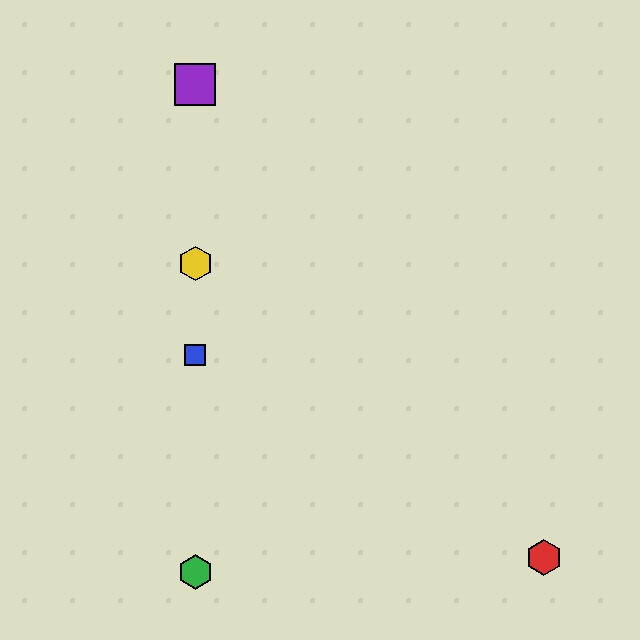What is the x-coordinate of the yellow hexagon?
The yellow hexagon is at x≈195.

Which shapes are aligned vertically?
The blue square, the green hexagon, the yellow hexagon, the purple square are aligned vertically.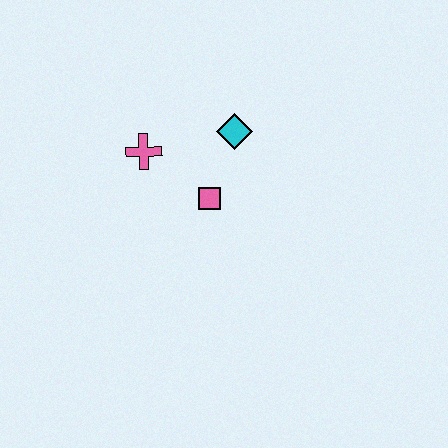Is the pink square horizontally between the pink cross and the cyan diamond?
Yes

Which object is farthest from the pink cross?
The cyan diamond is farthest from the pink cross.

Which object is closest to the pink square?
The cyan diamond is closest to the pink square.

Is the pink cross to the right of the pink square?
No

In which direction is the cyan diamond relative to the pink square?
The cyan diamond is above the pink square.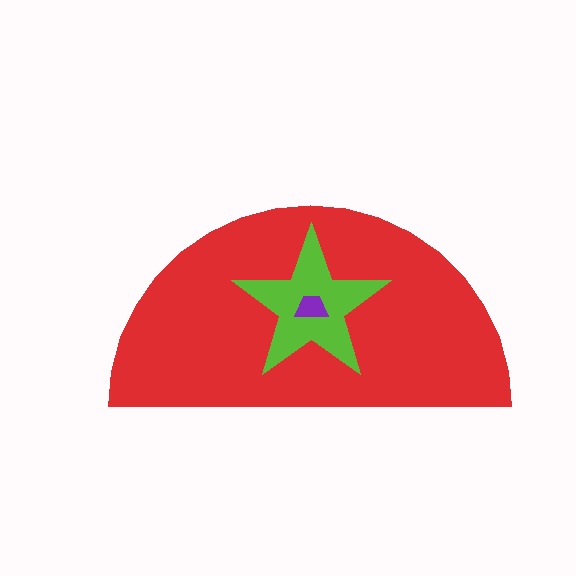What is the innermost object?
The purple trapezoid.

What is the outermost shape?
The red semicircle.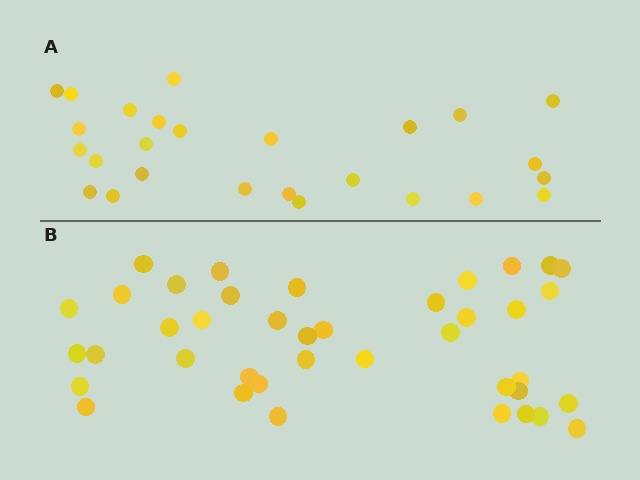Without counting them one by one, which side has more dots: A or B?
Region B (the bottom region) has more dots.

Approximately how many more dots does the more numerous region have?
Region B has approximately 15 more dots than region A.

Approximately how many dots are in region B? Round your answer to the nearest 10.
About 40 dots.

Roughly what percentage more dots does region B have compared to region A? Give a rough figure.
About 55% more.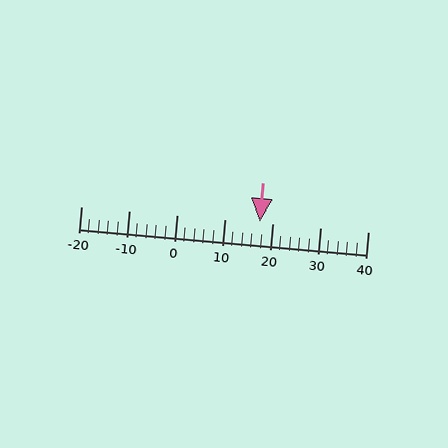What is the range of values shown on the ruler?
The ruler shows values from -20 to 40.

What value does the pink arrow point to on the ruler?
The pink arrow points to approximately 17.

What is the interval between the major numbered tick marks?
The major tick marks are spaced 10 units apart.